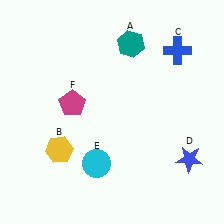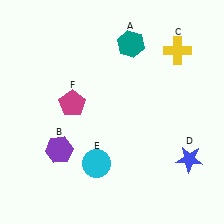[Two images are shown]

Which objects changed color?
B changed from yellow to purple. C changed from blue to yellow.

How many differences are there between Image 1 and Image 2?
There are 2 differences between the two images.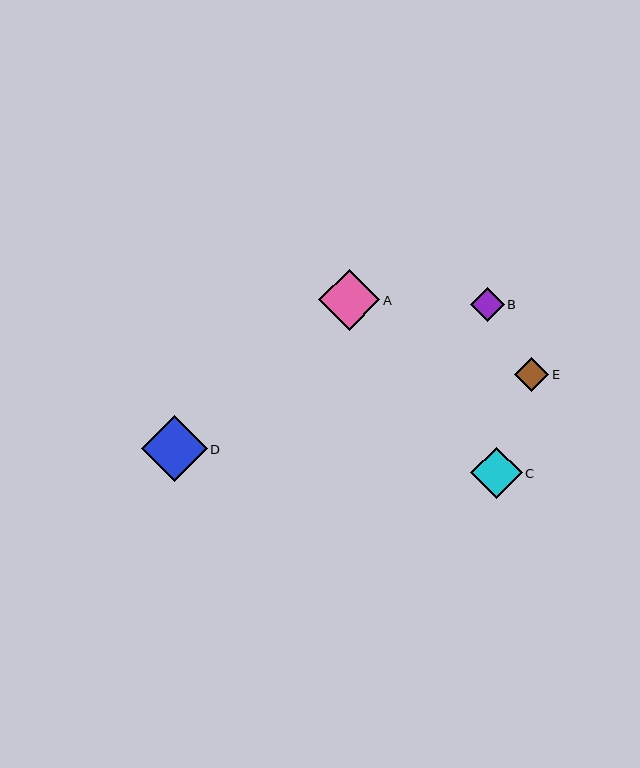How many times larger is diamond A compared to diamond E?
Diamond A is approximately 1.8 times the size of diamond E.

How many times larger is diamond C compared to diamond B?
Diamond C is approximately 1.5 times the size of diamond B.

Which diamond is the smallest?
Diamond B is the smallest with a size of approximately 34 pixels.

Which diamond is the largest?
Diamond D is the largest with a size of approximately 66 pixels.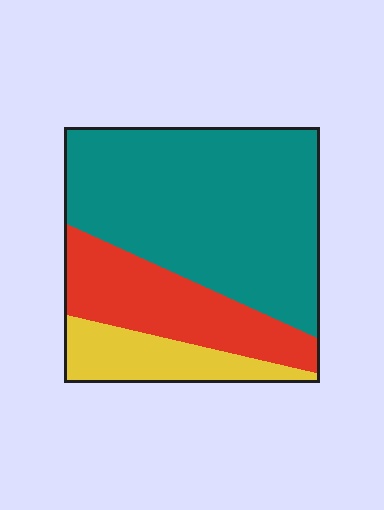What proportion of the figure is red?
Red covers 25% of the figure.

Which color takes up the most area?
Teal, at roughly 60%.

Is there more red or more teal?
Teal.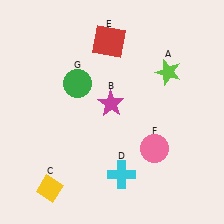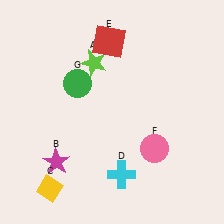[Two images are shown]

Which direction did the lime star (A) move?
The lime star (A) moved left.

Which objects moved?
The objects that moved are: the lime star (A), the magenta star (B).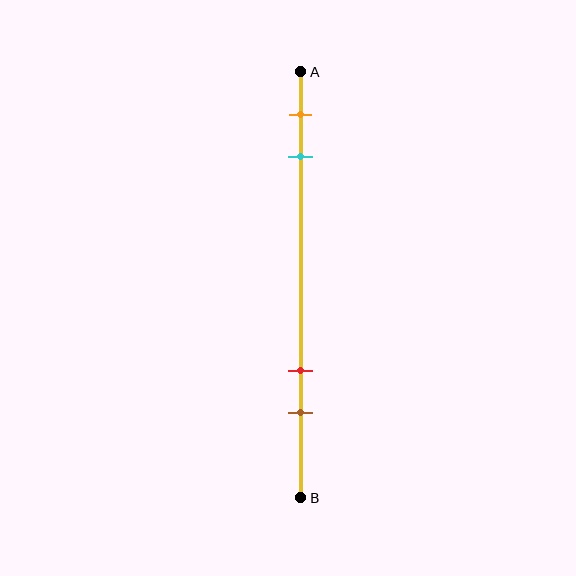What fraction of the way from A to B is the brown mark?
The brown mark is approximately 80% (0.8) of the way from A to B.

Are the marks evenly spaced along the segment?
No, the marks are not evenly spaced.